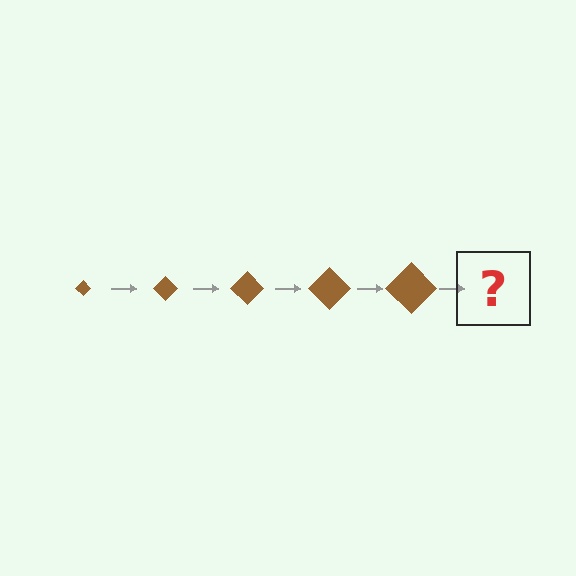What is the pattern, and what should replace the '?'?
The pattern is that the diamond gets progressively larger each step. The '?' should be a brown diamond, larger than the previous one.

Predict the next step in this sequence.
The next step is a brown diamond, larger than the previous one.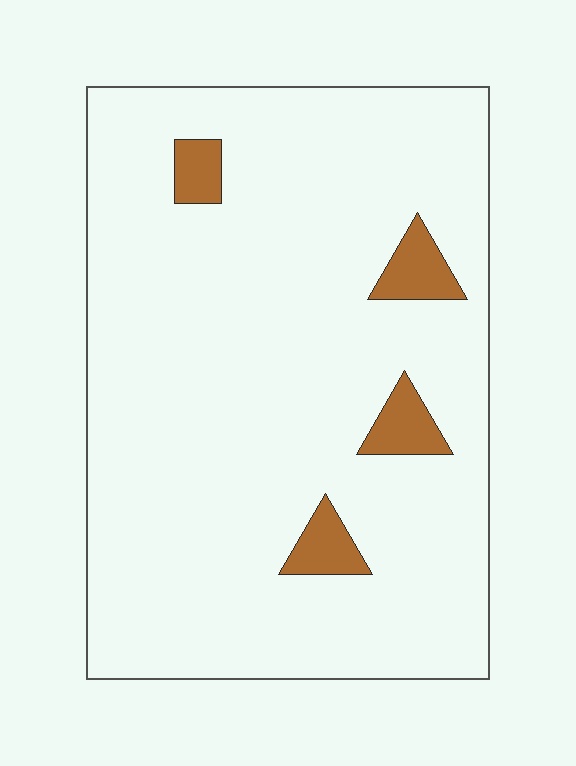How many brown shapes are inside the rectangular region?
4.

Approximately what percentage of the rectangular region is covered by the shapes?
Approximately 5%.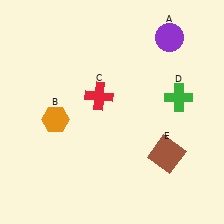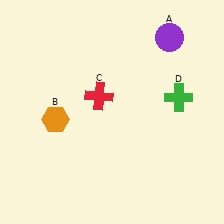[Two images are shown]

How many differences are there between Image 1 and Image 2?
There is 1 difference between the two images.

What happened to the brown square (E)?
The brown square (E) was removed in Image 2. It was in the bottom-right area of Image 1.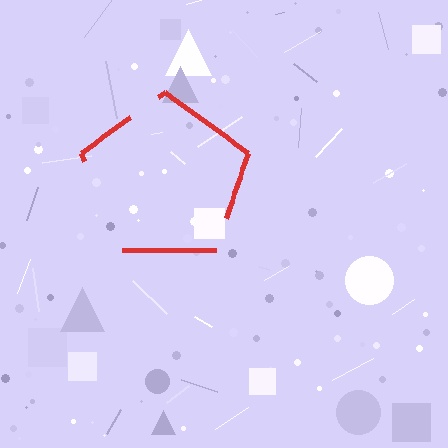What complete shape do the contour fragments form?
The contour fragments form a pentagon.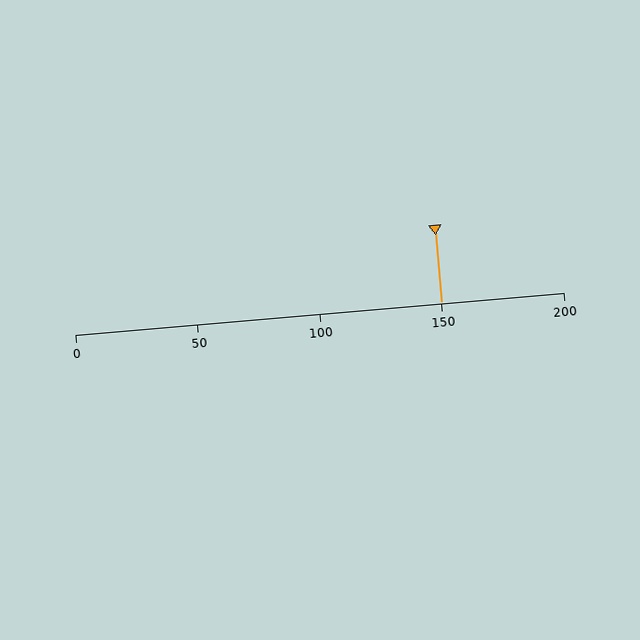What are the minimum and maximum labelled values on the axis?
The axis runs from 0 to 200.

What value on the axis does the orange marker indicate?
The marker indicates approximately 150.